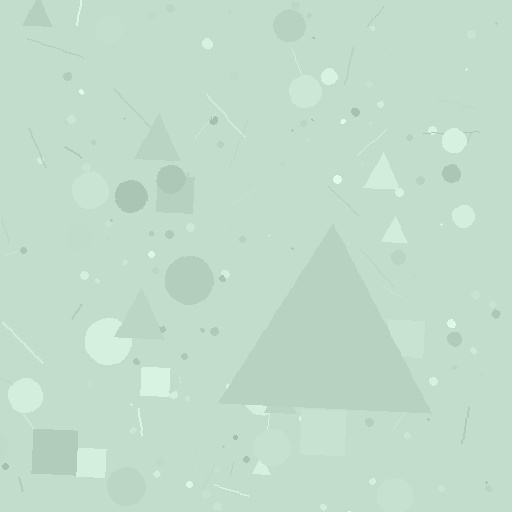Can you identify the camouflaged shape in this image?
The camouflaged shape is a triangle.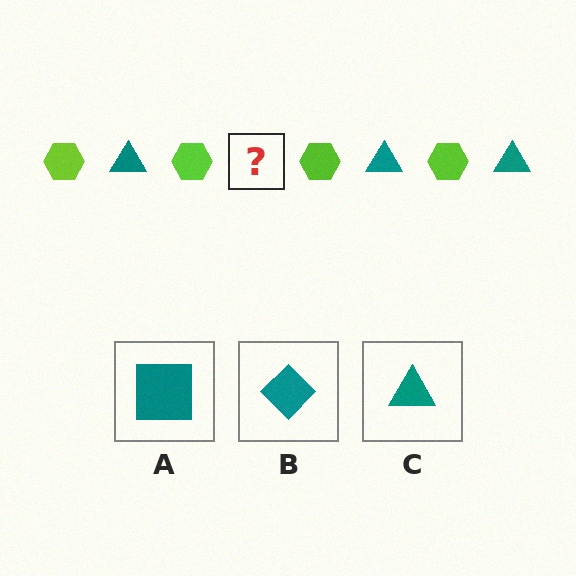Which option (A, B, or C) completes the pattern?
C.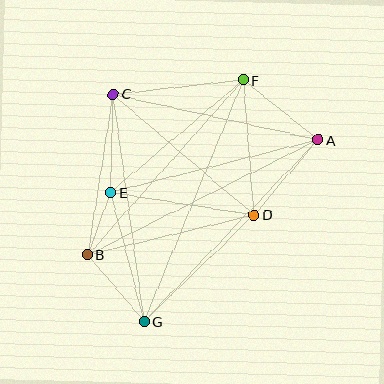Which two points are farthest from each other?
Points F and G are farthest from each other.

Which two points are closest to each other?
Points B and E are closest to each other.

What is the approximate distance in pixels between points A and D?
The distance between A and D is approximately 98 pixels.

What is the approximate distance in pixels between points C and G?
The distance between C and G is approximately 230 pixels.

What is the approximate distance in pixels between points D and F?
The distance between D and F is approximately 135 pixels.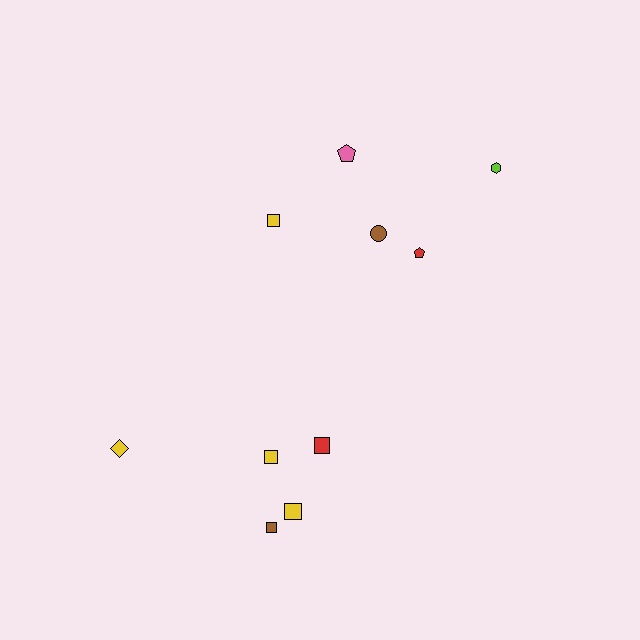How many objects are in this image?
There are 10 objects.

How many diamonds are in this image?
There is 1 diamond.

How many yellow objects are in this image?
There are 4 yellow objects.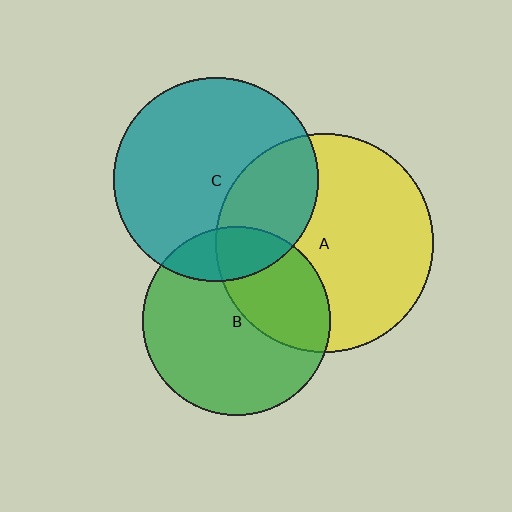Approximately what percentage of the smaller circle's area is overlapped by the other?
Approximately 20%.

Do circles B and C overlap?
Yes.